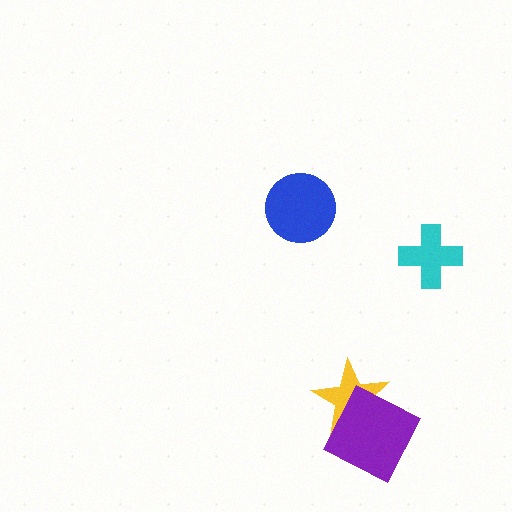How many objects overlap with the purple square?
1 object overlaps with the purple square.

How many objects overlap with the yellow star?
1 object overlaps with the yellow star.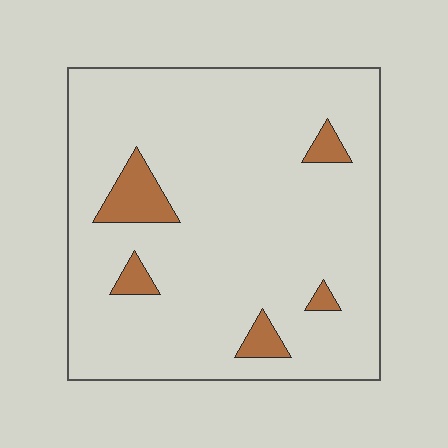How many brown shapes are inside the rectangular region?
5.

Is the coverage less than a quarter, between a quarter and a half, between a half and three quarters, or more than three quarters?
Less than a quarter.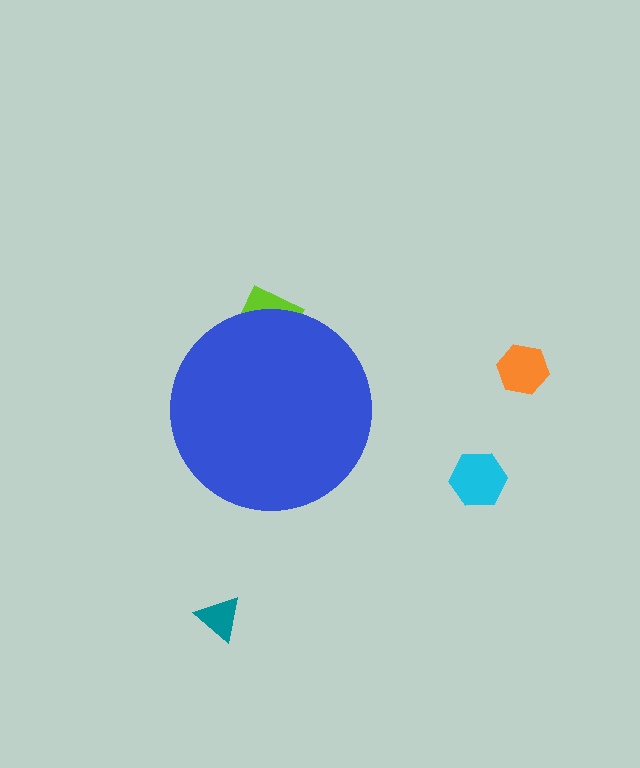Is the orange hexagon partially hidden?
No, the orange hexagon is fully visible.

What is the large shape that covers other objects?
A blue circle.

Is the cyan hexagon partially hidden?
No, the cyan hexagon is fully visible.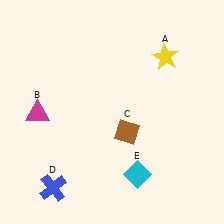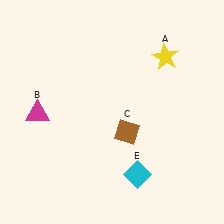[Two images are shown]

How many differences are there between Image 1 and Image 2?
There is 1 difference between the two images.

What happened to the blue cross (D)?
The blue cross (D) was removed in Image 2. It was in the bottom-left area of Image 1.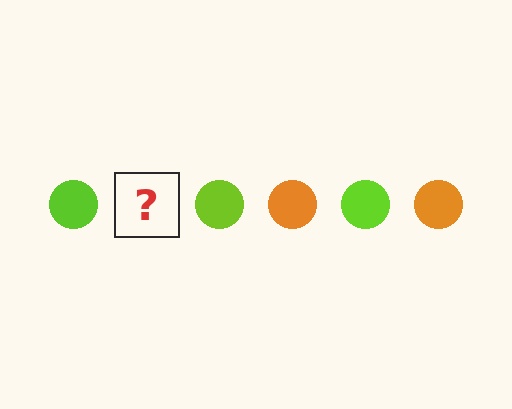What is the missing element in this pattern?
The missing element is an orange circle.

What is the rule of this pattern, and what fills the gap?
The rule is that the pattern cycles through lime, orange circles. The gap should be filled with an orange circle.